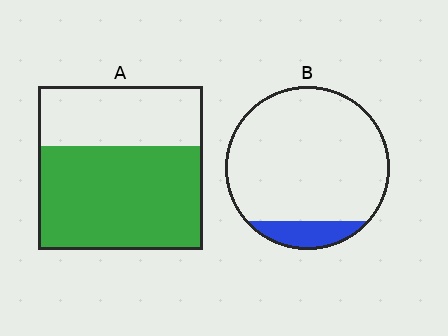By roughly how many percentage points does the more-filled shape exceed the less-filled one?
By roughly 50 percentage points (A over B).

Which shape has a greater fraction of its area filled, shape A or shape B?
Shape A.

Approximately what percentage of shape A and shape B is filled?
A is approximately 65% and B is approximately 10%.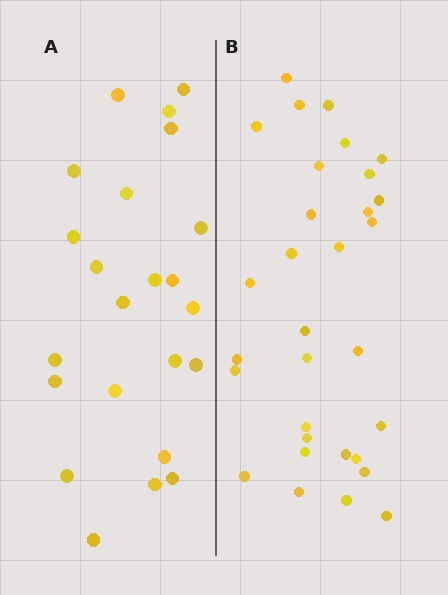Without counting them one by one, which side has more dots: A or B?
Region B (the right region) has more dots.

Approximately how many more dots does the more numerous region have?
Region B has roughly 8 or so more dots than region A.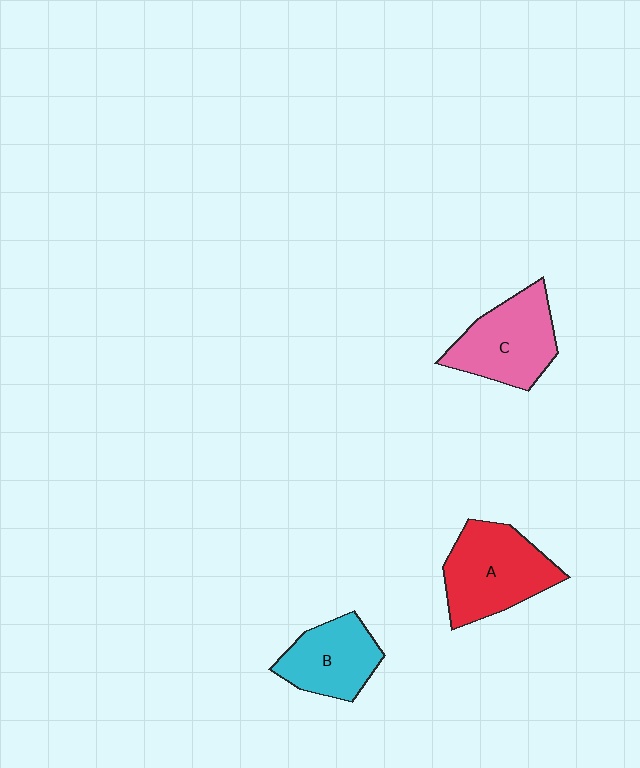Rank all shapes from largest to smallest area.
From largest to smallest: A (red), C (pink), B (cyan).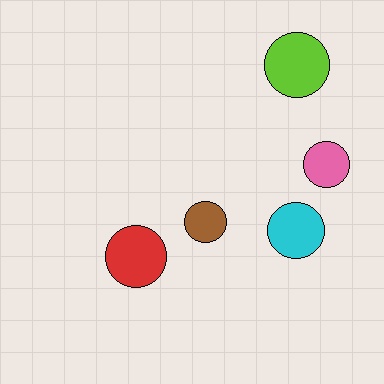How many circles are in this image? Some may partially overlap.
There are 5 circles.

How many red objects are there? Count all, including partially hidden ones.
There is 1 red object.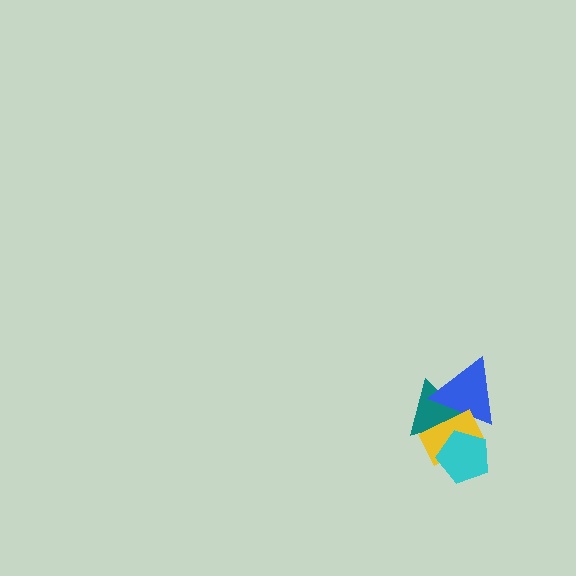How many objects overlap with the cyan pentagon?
2 objects overlap with the cyan pentagon.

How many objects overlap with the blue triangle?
2 objects overlap with the blue triangle.